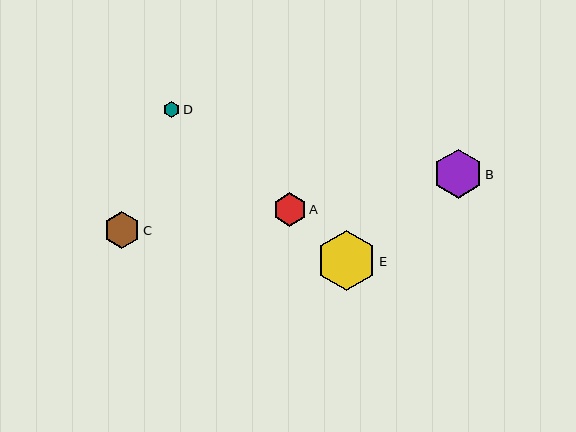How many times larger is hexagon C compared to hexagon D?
Hexagon C is approximately 2.2 times the size of hexagon D.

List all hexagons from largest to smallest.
From largest to smallest: E, B, C, A, D.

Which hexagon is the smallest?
Hexagon D is the smallest with a size of approximately 17 pixels.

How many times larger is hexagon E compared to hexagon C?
Hexagon E is approximately 1.6 times the size of hexagon C.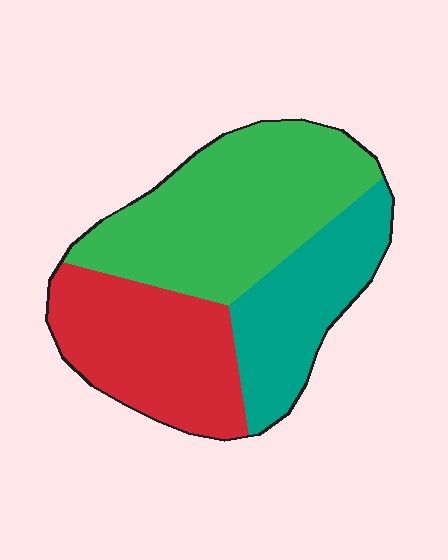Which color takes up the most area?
Green, at roughly 45%.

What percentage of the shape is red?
Red takes up about one third (1/3) of the shape.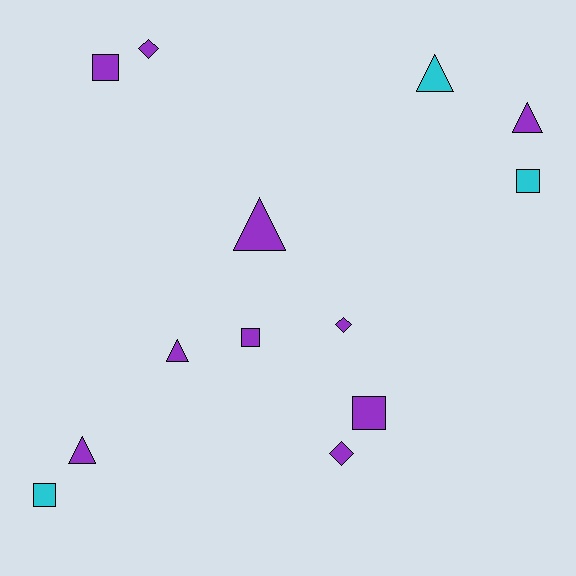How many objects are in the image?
There are 13 objects.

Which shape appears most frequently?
Square, with 5 objects.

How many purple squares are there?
There are 3 purple squares.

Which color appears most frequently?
Purple, with 10 objects.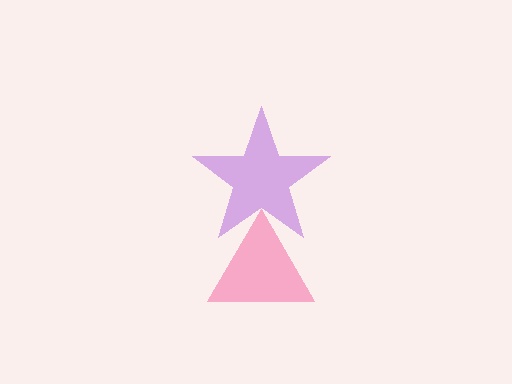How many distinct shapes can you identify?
There are 2 distinct shapes: a pink triangle, a purple star.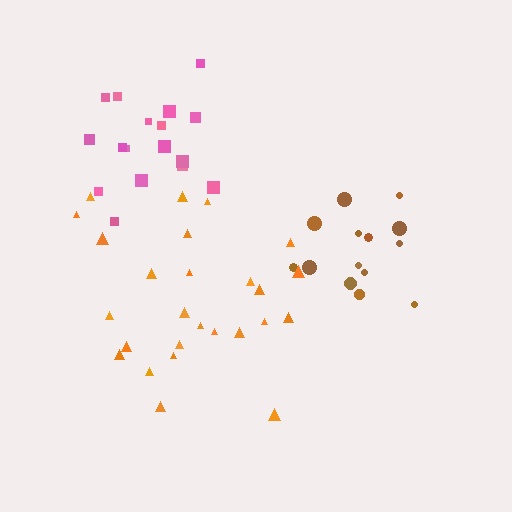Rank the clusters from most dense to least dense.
brown, pink, orange.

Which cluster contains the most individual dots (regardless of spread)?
Orange (27).